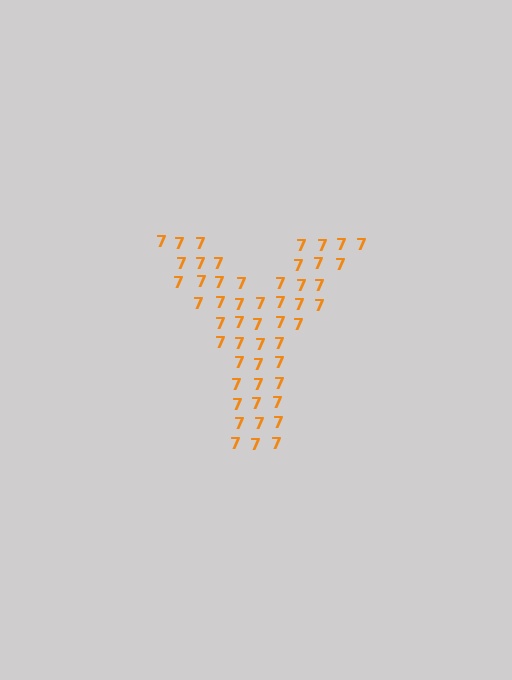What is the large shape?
The large shape is the letter Y.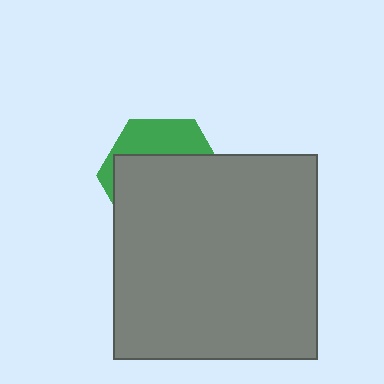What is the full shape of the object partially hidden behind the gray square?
The partially hidden object is a green hexagon.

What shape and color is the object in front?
The object in front is a gray square.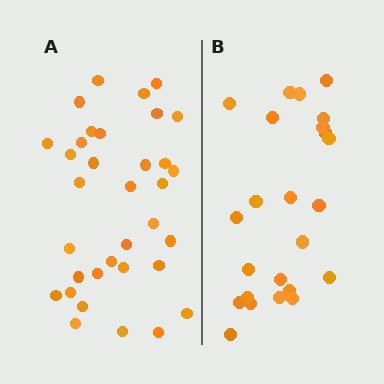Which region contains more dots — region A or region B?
Region A (the left region) has more dots.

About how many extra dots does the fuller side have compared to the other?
Region A has roughly 10 or so more dots than region B.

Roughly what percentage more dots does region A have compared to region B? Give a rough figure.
About 40% more.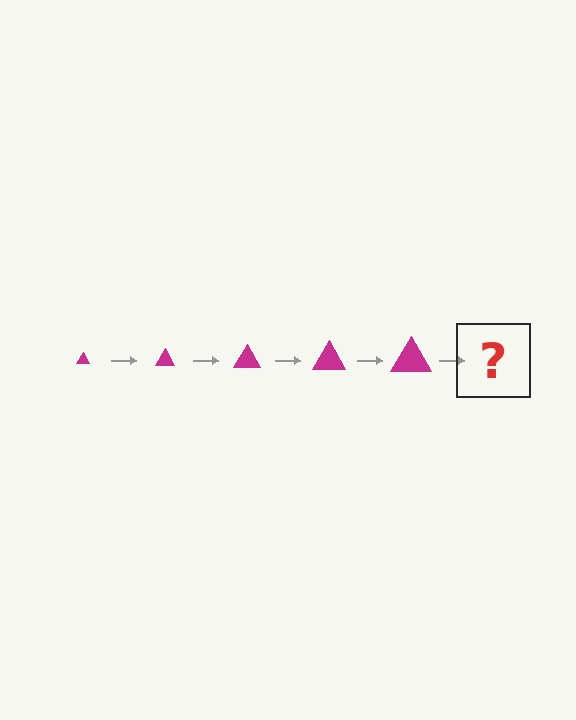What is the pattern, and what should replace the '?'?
The pattern is that the triangle gets progressively larger each step. The '?' should be a magenta triangle, larger than the previous one.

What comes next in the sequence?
The next element should be a magenta triangle, larger than the previous one.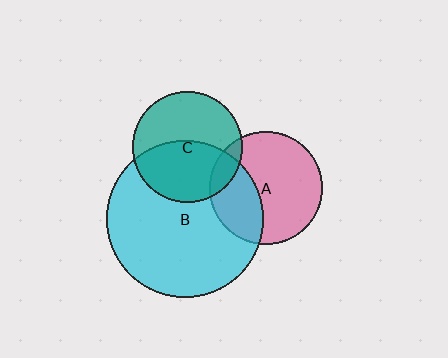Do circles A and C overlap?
Yes.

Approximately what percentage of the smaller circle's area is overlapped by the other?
Approximately 10%.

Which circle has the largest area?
Circle B (cyan).